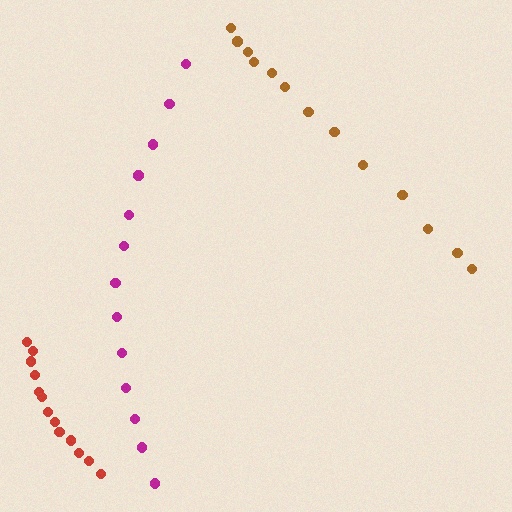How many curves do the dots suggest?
There are 3 distinct paths.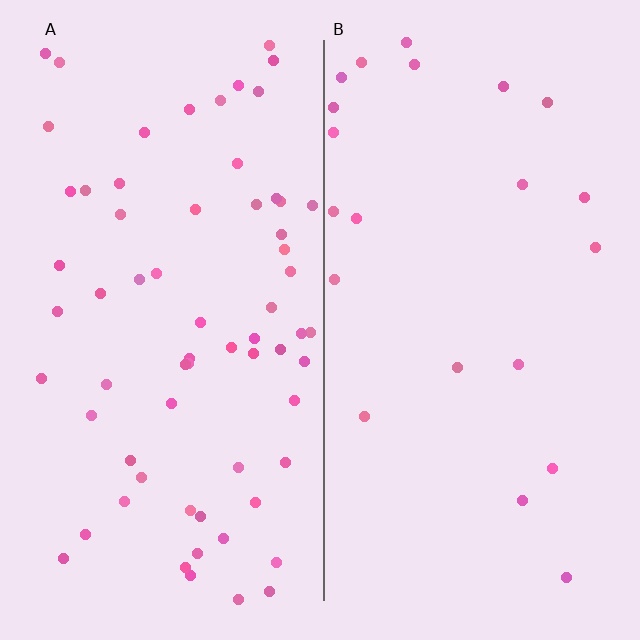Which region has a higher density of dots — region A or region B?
A (the left).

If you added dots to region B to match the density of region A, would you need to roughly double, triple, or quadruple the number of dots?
Approximately triple.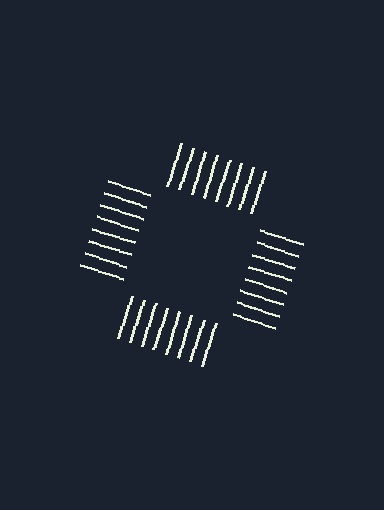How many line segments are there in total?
32 — 8 along each of the 4 edges.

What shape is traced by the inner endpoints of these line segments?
An illusory square — the line segments terminate on its edges but no continuous stroke is drawn.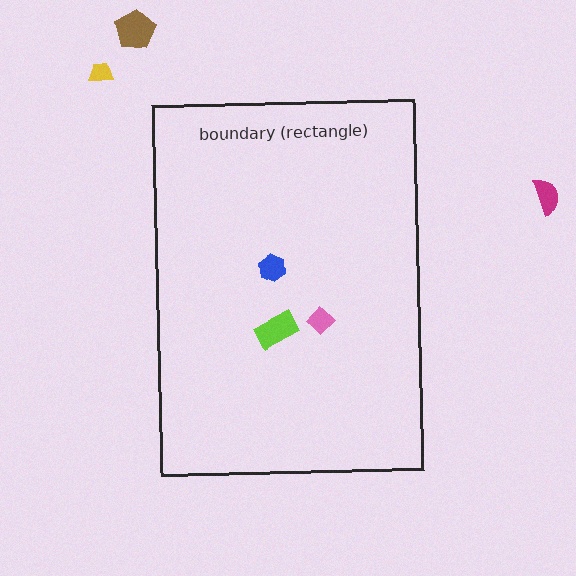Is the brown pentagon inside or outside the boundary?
Outside.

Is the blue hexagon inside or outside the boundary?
Inside.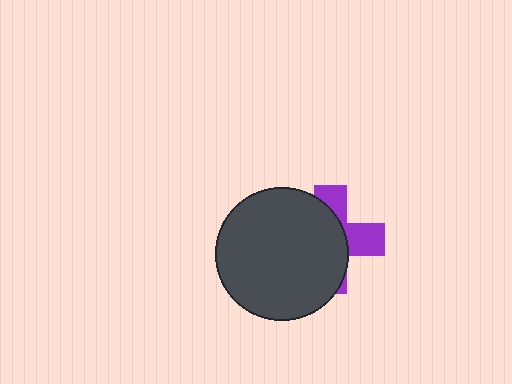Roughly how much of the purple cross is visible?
A small part of it is visible (roughly 35%).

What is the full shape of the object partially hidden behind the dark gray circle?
The partially hidden object is a purple cross.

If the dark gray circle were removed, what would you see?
You would see the complete purple cross.